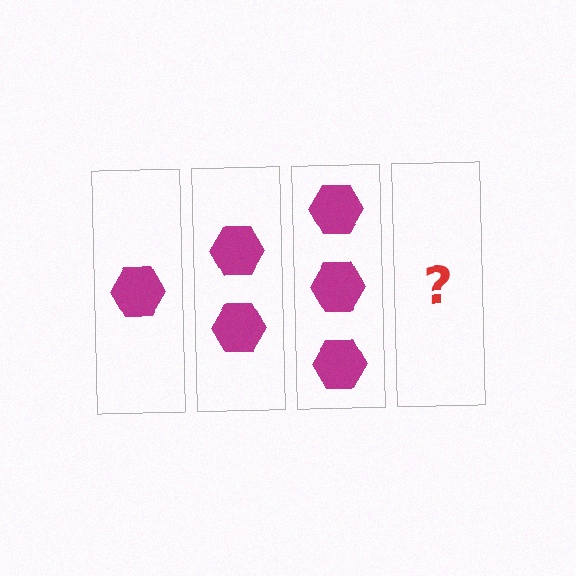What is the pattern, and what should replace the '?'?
The pattern is that each step adds one more hexagon. The '?' should be 4 hexagons.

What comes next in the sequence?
The next element should be 4 hexagons.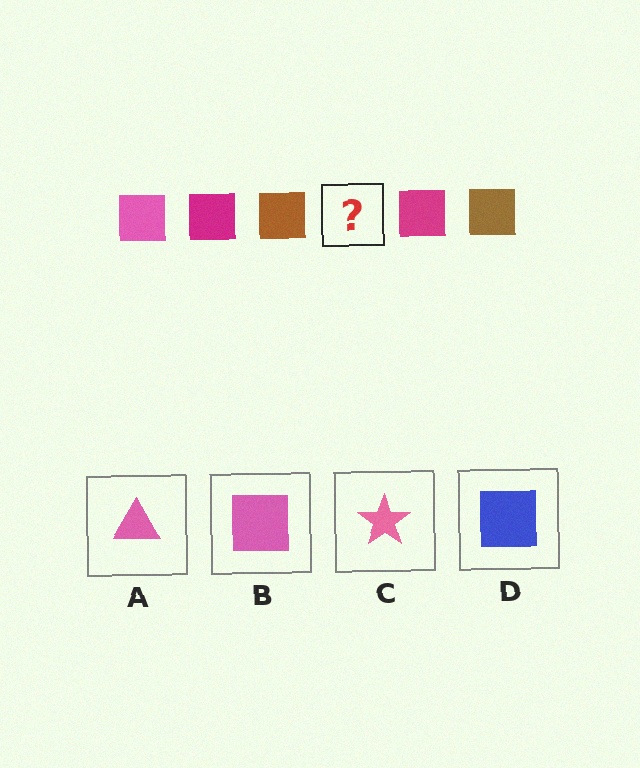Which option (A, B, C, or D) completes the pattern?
B.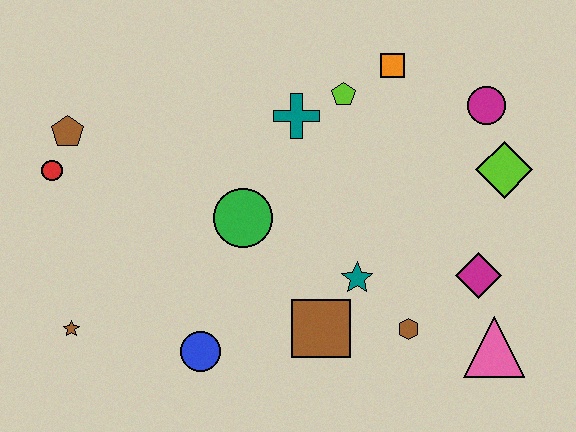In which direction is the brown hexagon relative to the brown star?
The brown hexagon is to the right of the brown star.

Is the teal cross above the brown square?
Yes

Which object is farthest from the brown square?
The brown pentagon is farthest from the brown square.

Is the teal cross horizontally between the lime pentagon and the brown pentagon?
Yes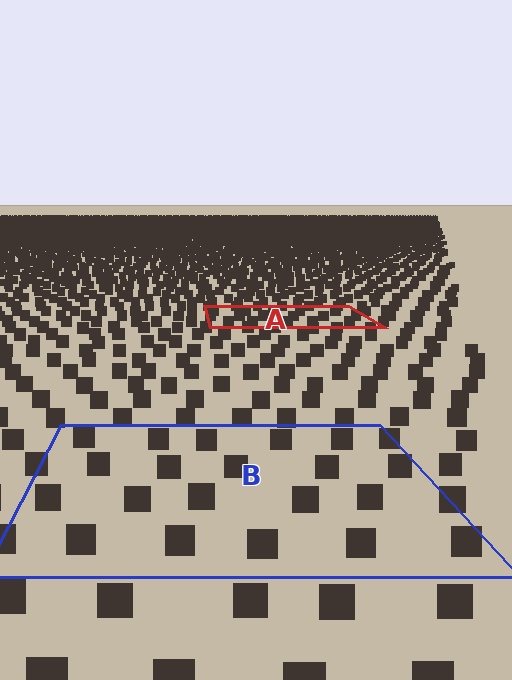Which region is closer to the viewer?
Region B is closer. The texture elements there are larger and more spread out.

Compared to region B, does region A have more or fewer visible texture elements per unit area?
Region A has more texture elements per unit area — they are packed more densely because it is farther away.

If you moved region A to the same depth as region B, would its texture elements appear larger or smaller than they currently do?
They would appear larger. At a closer depth, the same texture elements are projected at a bigger on-screen size.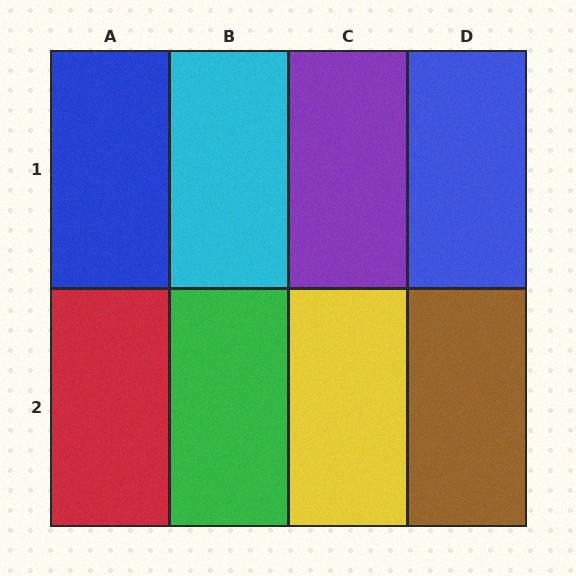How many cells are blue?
2 cells are blue.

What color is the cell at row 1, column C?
Purple.